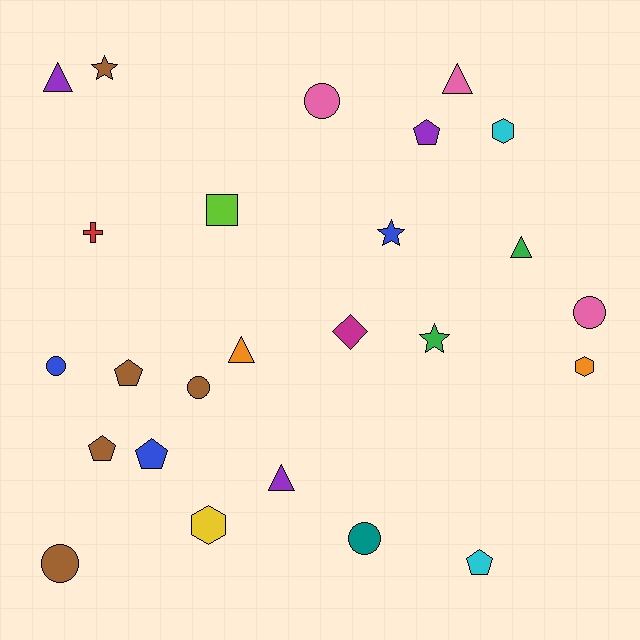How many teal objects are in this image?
There is 1 teal object.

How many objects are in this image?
There are 25 objects.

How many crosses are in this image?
There is 1 cross.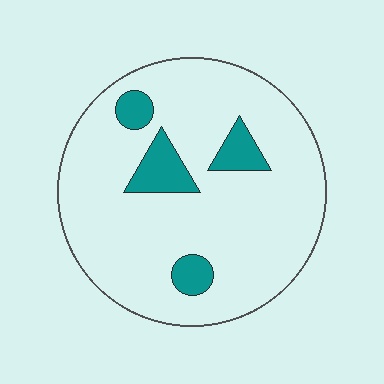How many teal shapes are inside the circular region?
4.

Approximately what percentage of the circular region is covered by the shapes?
Approximately 10%.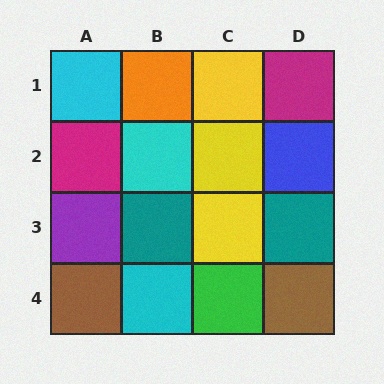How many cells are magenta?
2 cells are magenta.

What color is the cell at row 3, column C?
Yellow.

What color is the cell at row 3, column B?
Teal.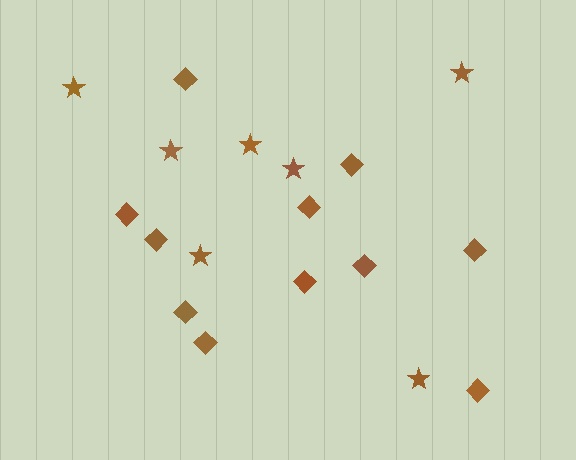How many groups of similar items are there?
There are 2 groups: one group of stars (7) and one group of diamonds (11).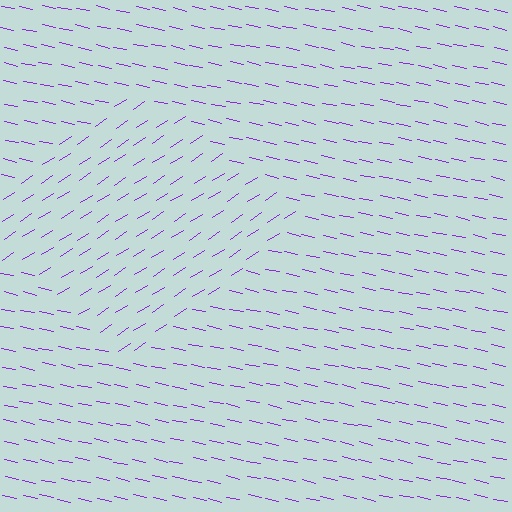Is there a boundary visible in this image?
Yes, there is a texture boundary formed by a change in line orientation.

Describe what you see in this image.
The image is filled with small purple line segments. A diamond region in the image has lines oriented differently from the surrounding lines, creating a visible texture boundary.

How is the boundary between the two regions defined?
The boundary is defined purely by a change in line orientation (approximately 45 degrees difference). All lines are the same color and thickness.